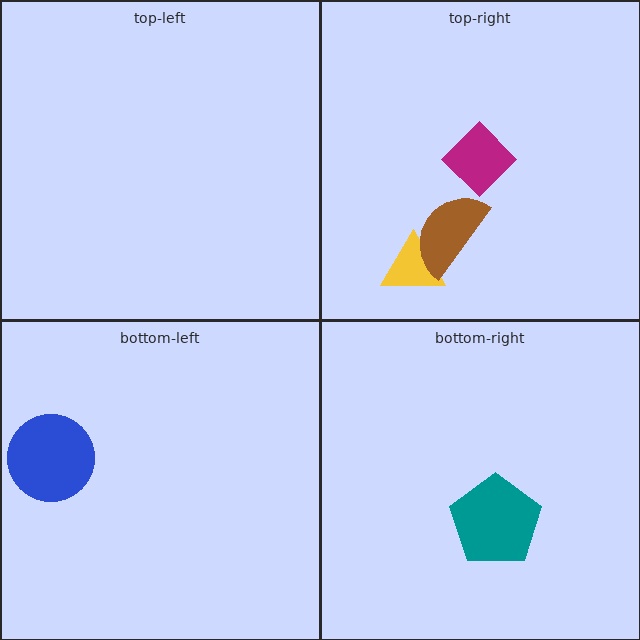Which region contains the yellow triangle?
The top-right region.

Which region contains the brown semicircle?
The top-right region.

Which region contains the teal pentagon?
The bottom-right region.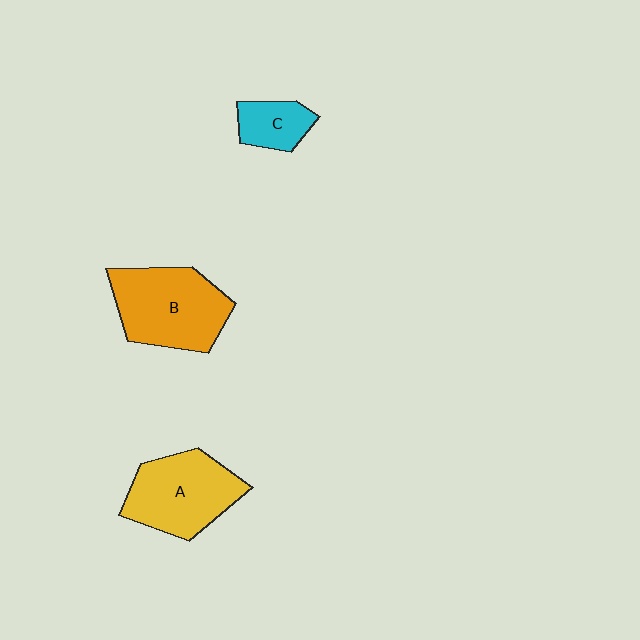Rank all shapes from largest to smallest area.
From largest to smallest: B (orange), A (yellow), C (cyan).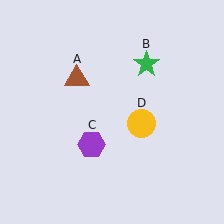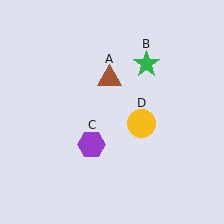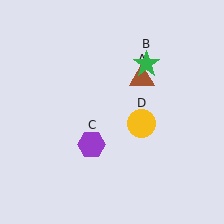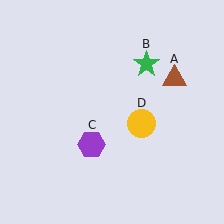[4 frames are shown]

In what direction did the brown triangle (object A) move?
The brown triangle (object A) moved right.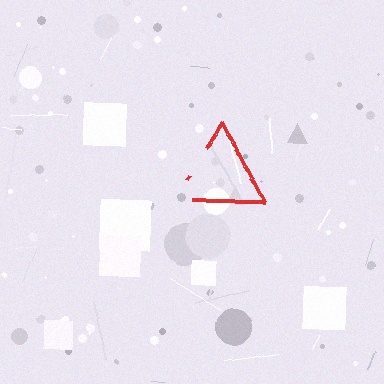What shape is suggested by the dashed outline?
The dashed outline suggests a triangle.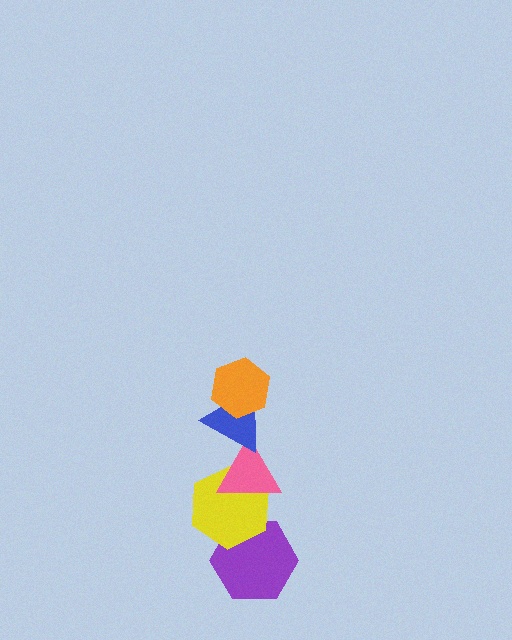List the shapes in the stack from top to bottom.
From top to bottom: the orange hexagon, the blue triangle, the pink triangle, the yellow hexagon, the purple hexagon.